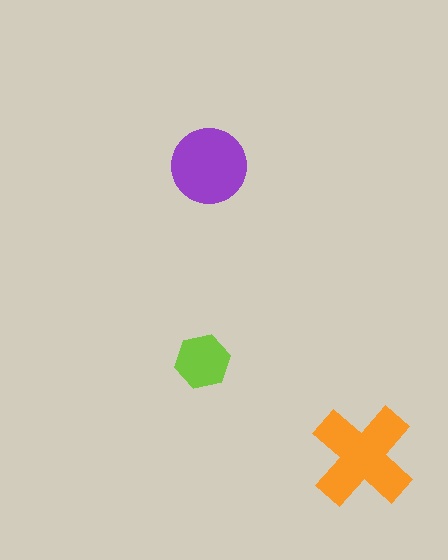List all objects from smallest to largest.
The lime hexagon, the purple circle, the orange cross.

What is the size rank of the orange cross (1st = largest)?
1st.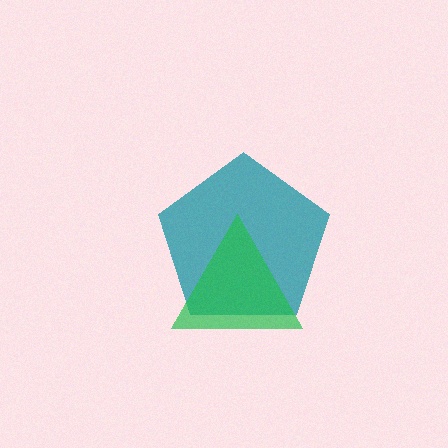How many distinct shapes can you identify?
There are 2 distinct shapes: a teal pentagon, a green triangle.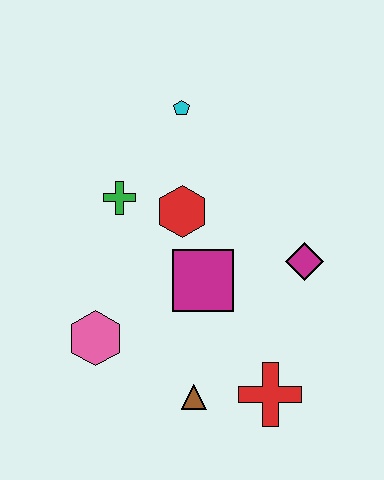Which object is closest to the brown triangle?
The red cross is closest to the brown triangle.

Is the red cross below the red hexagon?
Yes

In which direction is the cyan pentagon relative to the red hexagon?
The cyan pentagon is above the red hexagon.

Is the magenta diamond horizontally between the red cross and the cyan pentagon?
No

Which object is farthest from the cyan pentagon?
The red cross is farthest from the cyan pentagon.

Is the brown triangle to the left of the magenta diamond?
Yes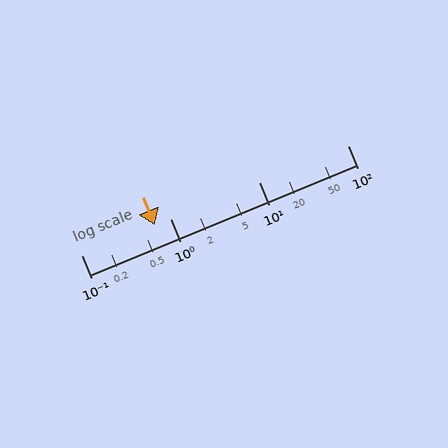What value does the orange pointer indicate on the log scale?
The pointer indicates approximately 0.68.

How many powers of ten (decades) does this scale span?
The scale spans 3 decades, from 0.1 to 100.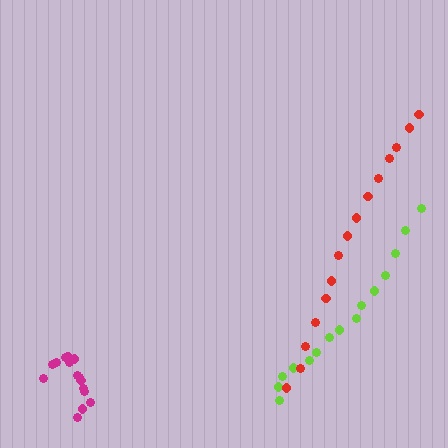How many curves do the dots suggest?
There are 3 distinct paths.